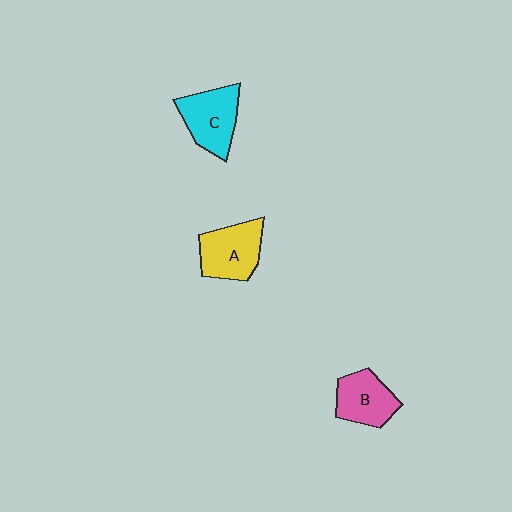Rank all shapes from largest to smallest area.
From largest to smallest: A (yellow), C (cyan), B (pink).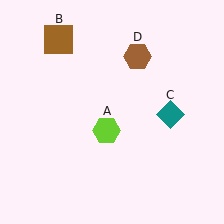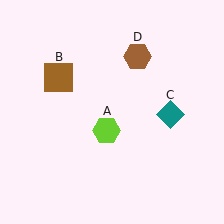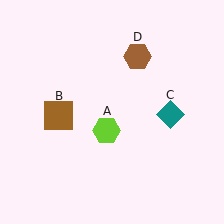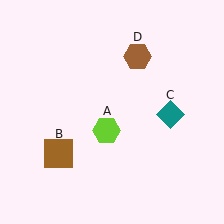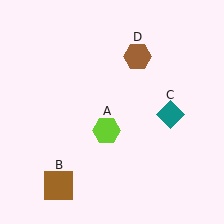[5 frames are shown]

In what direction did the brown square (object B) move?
The brown square (object B) moved down.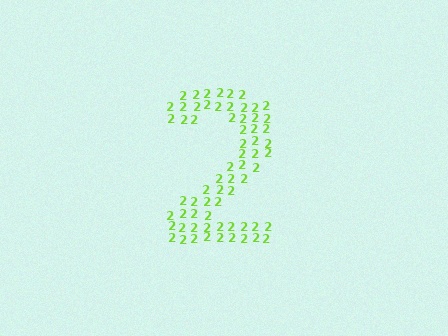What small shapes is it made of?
It is made of small digit 2's.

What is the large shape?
The large shape is the digit 2.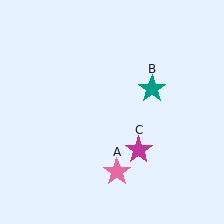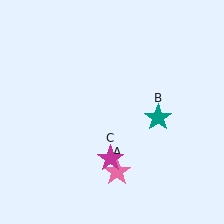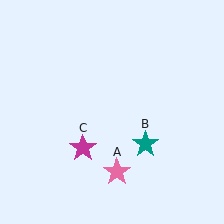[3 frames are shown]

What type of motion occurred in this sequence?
The teal star (object B), magenta star (object C) rotated clockwise around the center of the scene.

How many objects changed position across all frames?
2 objects changed position: teal star (object B), magenta star (object C).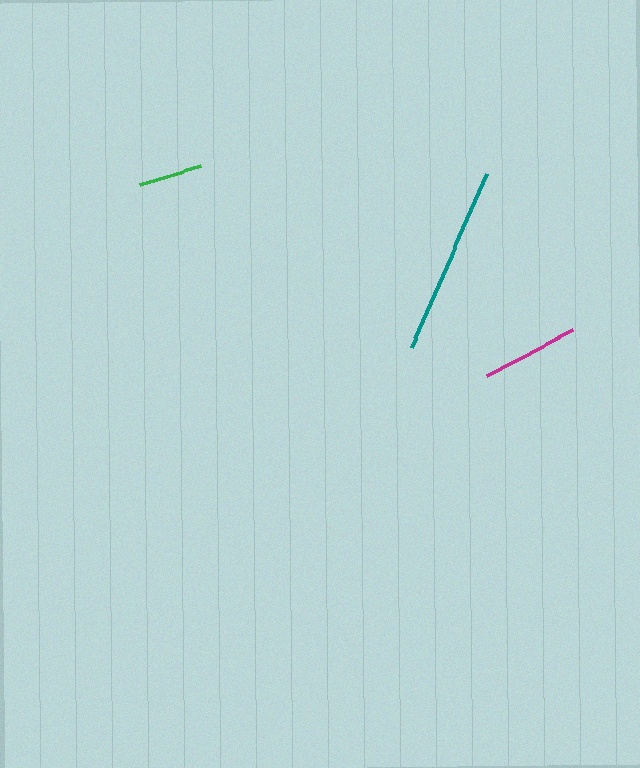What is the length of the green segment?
The green segment is approximately 63 pixels long.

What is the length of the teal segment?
The teal segment is approximately 190 pixels long.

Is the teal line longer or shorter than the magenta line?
The teal line is longer than the magenta line.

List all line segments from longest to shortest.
From longest to shortest: teal, magenta, green.